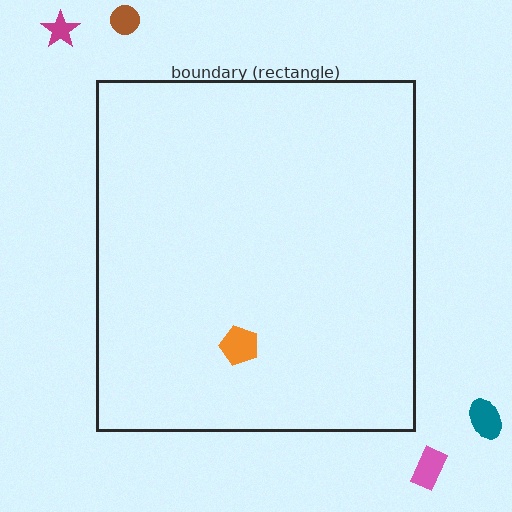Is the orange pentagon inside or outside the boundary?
Inside.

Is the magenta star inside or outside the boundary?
Outside.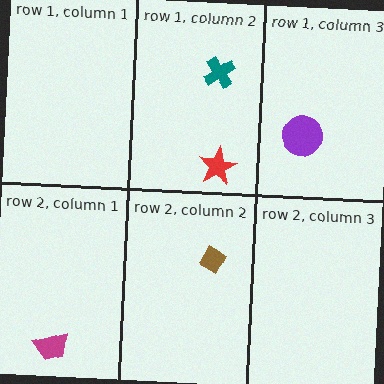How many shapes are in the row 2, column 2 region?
1.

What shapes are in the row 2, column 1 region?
The magenta trapezoid.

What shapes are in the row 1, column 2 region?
The teal cross, the red star.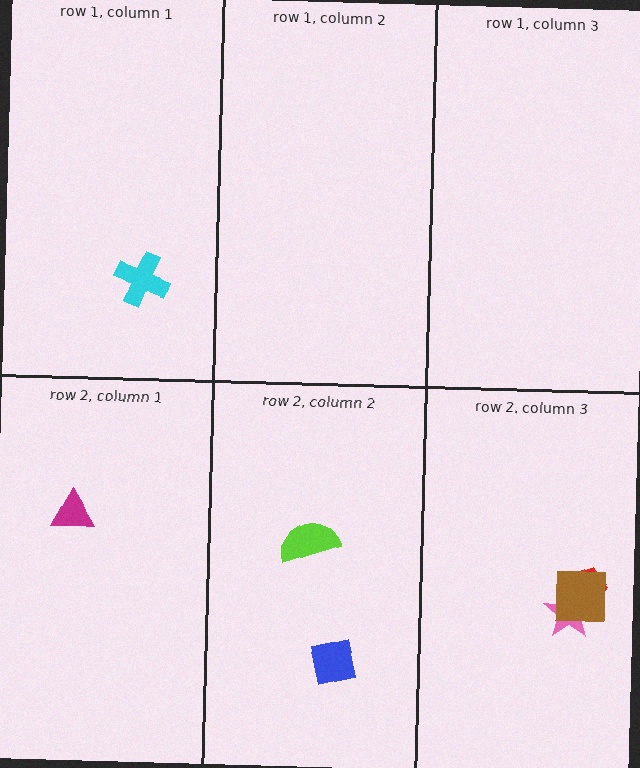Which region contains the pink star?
The row 2, column 3 region.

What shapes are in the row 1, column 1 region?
The cyan cross.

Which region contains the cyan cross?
The row 1, column 1 region.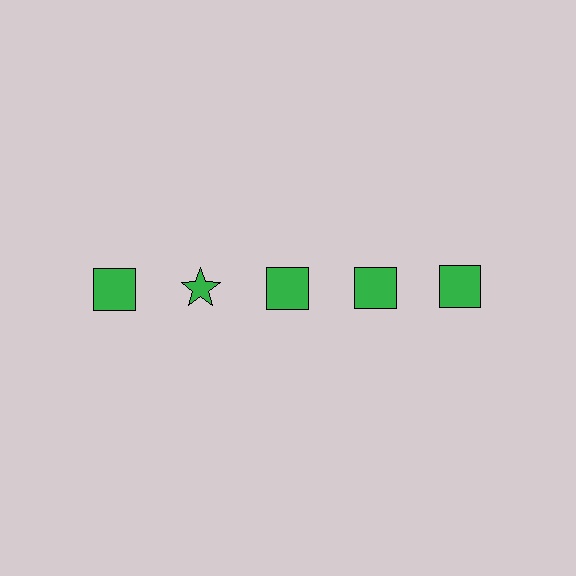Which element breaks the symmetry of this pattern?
The green star in the top row, second from left column breaks the symmetry. All other shapes are green squares.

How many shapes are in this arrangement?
There are 5 shapes arranged in a grid pattern.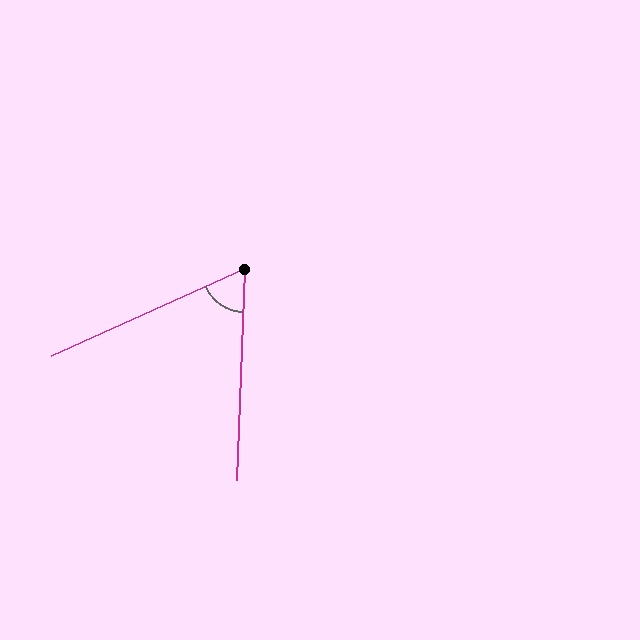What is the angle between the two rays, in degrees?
Approximately 63 degrees.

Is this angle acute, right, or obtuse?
It is acute.